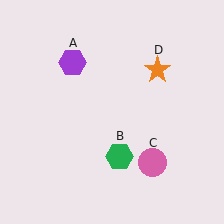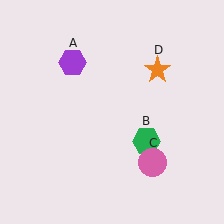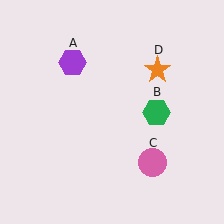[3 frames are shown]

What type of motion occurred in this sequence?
The green hexagon (object B) rotated counterclockwise around the center of the scene.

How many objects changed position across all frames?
1 object changed position: green hexagon (object B).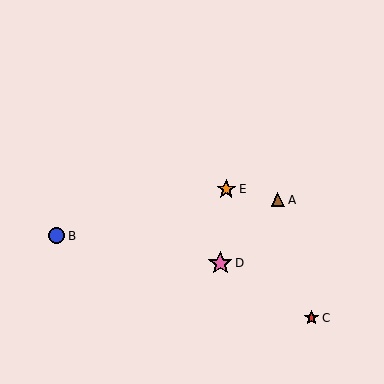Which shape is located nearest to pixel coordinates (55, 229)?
The blue circle (labeled B) at (57, 236) is nearest to that location.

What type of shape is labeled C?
Shape C is a red star.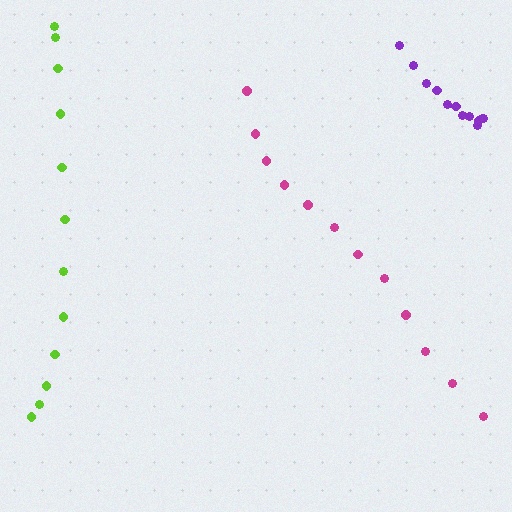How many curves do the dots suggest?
There are 3 distinct paths.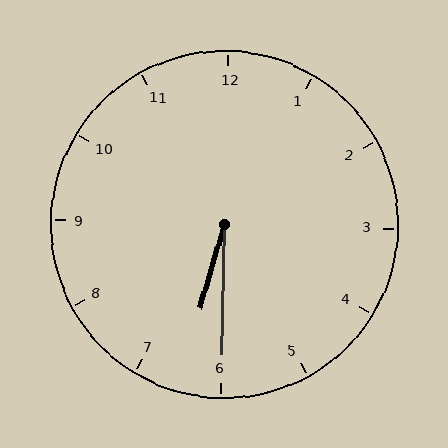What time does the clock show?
6:30.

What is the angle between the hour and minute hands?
Approximately 15 degrees.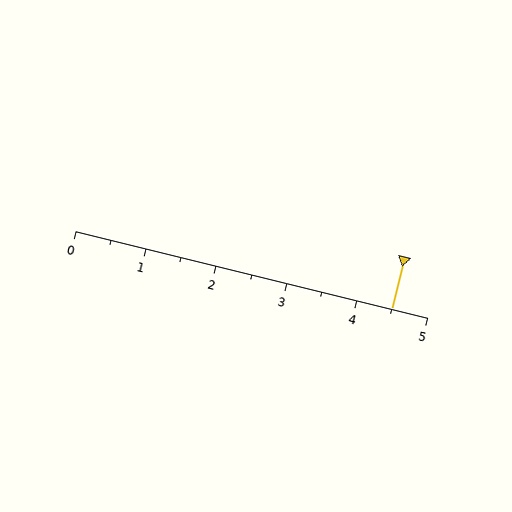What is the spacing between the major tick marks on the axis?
The major ticks are spaced 1 apart.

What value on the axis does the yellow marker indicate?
The marker indicates approximately 4.5.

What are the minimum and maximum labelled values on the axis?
The axis runs from 0 to 5.